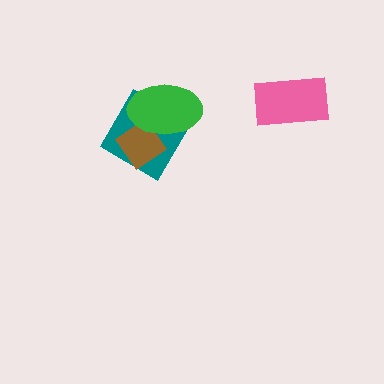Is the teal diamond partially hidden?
Yes, it is partially covered by another shape.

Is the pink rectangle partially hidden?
No, no other shape covers it.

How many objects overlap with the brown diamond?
2 objects overlap with the brown diamond.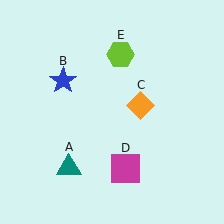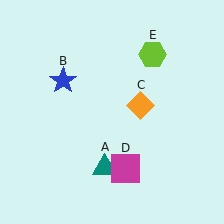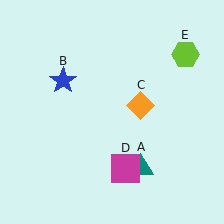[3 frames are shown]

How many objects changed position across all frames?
2 objects changed position: teal triangle (object A), lime hexagon (object E).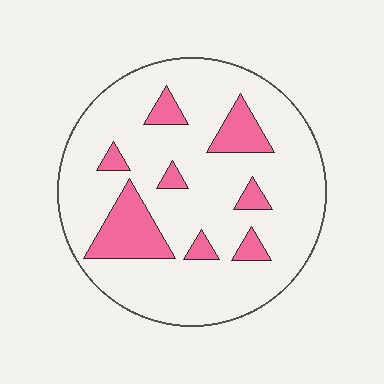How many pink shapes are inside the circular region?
8.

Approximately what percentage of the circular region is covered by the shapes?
Approximately 15%.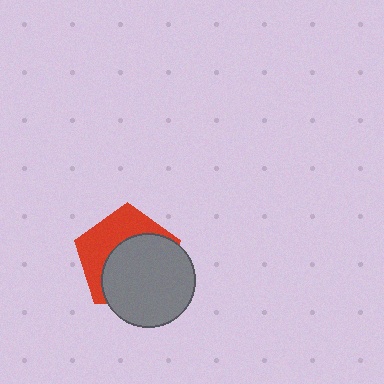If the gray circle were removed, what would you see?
You would see the complete red pentagon.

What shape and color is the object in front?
The object in front is a gray circle.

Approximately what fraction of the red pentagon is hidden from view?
Roughly 58% of the red pentagon is hidden behind the gray circle.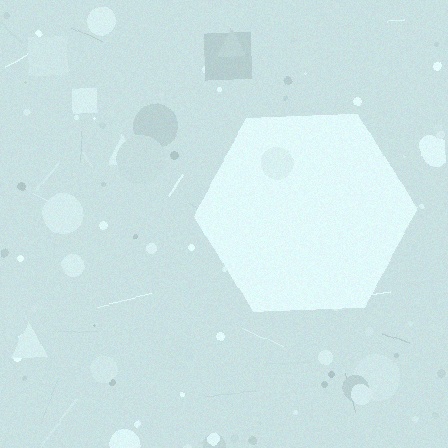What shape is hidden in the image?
A hexagon is hidden in the image.